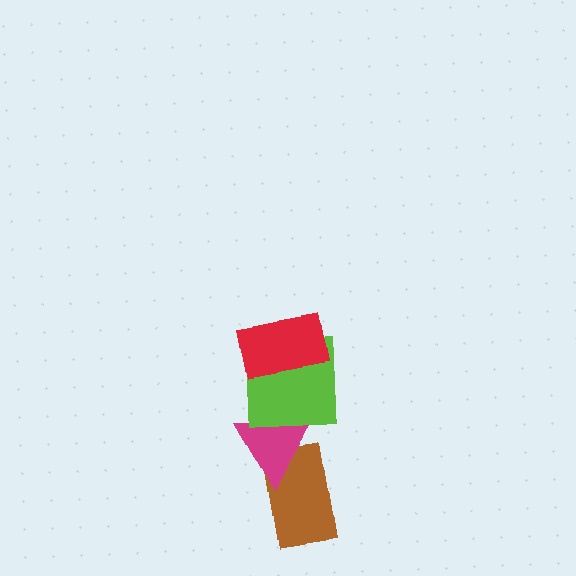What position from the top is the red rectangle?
The red rectangle is 1st from the top.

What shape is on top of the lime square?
The red rectangle is on top of the lime square.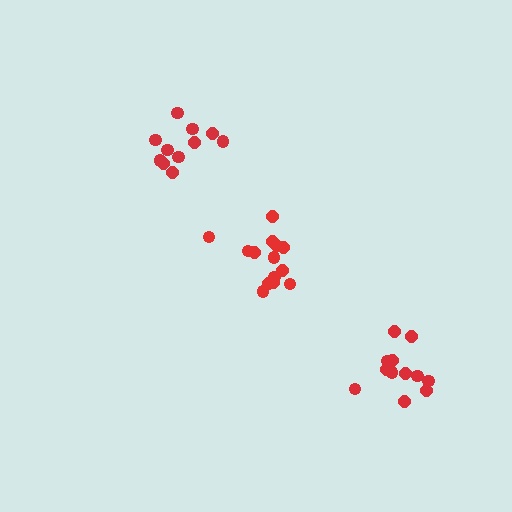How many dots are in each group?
Group 1: 14 dots, Group 2: 11 dots, Group 3: 12 dots (37 total).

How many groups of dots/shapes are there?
There are 3 groups.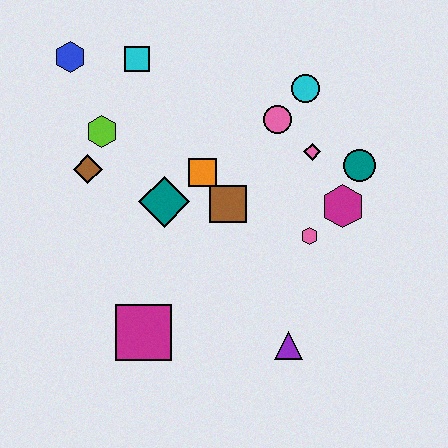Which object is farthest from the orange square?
The purple triangle is farthest from the orange square.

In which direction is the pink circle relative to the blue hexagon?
The pink circle is to the right of the blue hexagon.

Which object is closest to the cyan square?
The blue hexagon is closest to the cyan square.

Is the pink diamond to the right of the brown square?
Yes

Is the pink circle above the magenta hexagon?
Yes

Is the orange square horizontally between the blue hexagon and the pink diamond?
Yes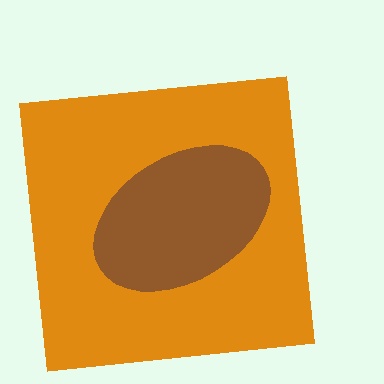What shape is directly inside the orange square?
The brown ellipse.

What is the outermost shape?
The orange square.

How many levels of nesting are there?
2.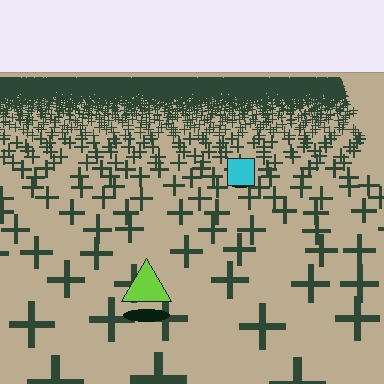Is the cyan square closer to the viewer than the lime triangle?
No. The lime triangle is closer — you can tell from the texture gradient: the ground texture is coarser near it.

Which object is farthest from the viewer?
The cyan square is farthest from the viewer. It appears smaller and the ground texture around it is denser.